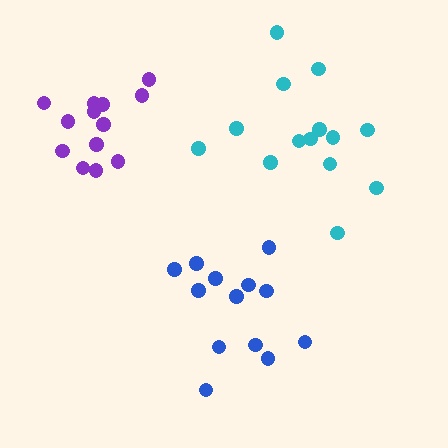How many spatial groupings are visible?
There are 3 spatial groupings.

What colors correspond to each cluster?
The clusters are colored: purple, blue, cyan.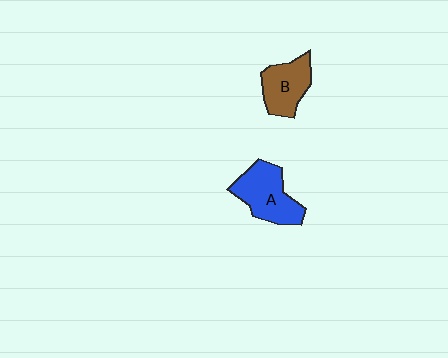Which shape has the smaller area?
Shape B (brown).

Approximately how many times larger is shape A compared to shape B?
Approximately 1.3 times.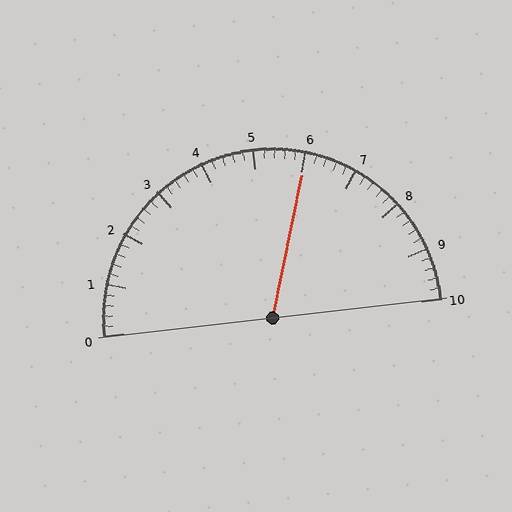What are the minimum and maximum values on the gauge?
The gauge ranges from 0 to 10.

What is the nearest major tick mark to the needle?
The nearest major tick mark is 6.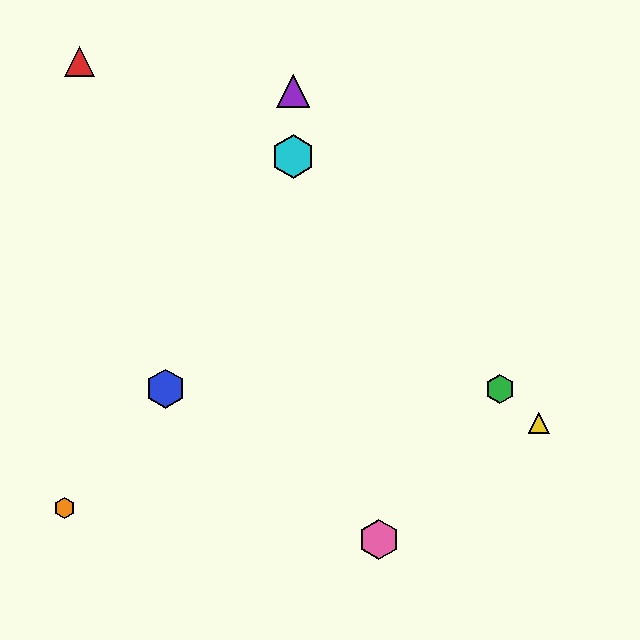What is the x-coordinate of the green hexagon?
The green hexagon is at x≈500.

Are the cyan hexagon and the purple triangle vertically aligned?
Yes, both are at x≈293.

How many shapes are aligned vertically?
2 shapes (the purple triangle, the cyan hexagon) are aligned vertically.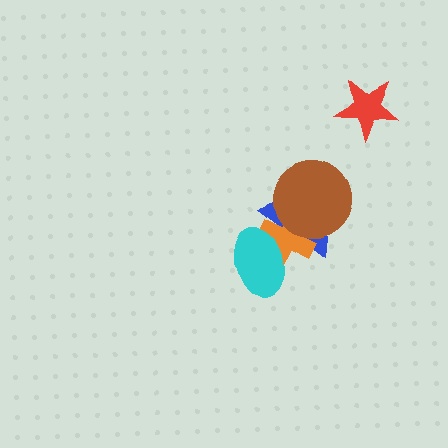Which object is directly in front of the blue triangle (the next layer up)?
The orange cross is directly in front of the blue triangle.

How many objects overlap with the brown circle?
2 objects overlap with the brown circle.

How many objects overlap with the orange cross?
3 objects overlap with the orange cross.